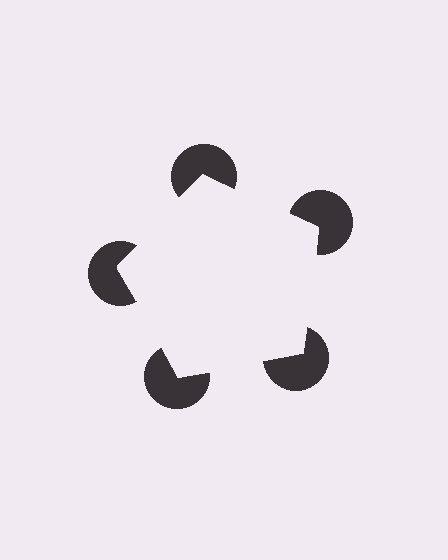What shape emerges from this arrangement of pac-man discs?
An illusory pentagon — its edges are inferred from the aligned wedge cuts in the pac-man discs, not physically drawn.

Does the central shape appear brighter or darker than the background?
It typically appears slightly brighter than the background, even though no actual brightness change is drawn.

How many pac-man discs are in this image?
There are 5 — one at each vertex of the illusory pentagon.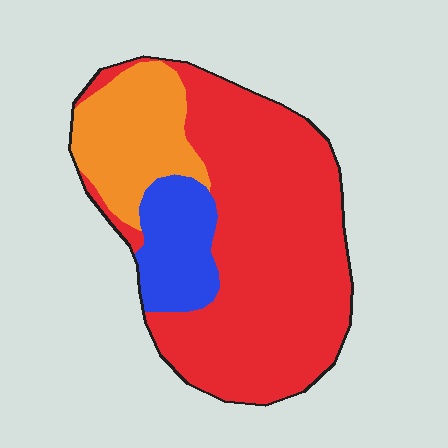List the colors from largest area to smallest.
From largest to smallest: red, orange, blue.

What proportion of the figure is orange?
Orange takes up about one fifth (1/5) of the figure.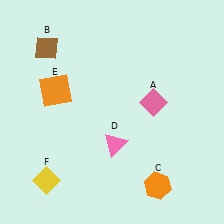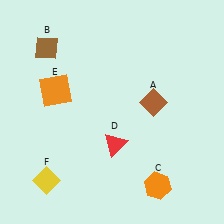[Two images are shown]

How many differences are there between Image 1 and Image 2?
There are 2 differences between the two images.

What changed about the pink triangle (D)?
In Image 1, D is pink. In Image 2, it changed to red.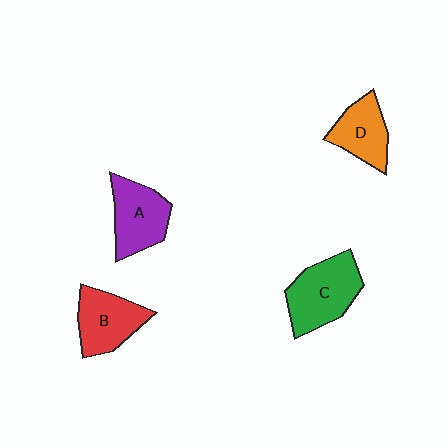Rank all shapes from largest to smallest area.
From largest to smallest: C (green), A (purple), B (red), D (orange).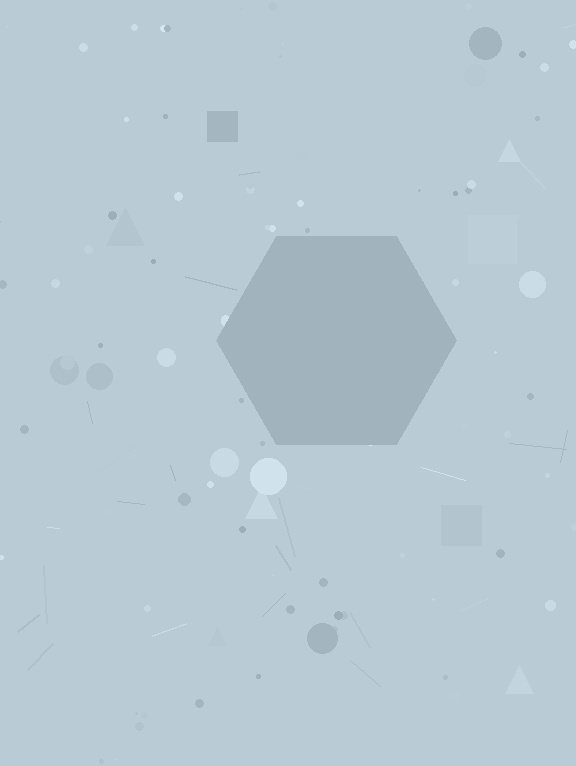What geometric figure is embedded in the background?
A hexagon is embedded in the background.